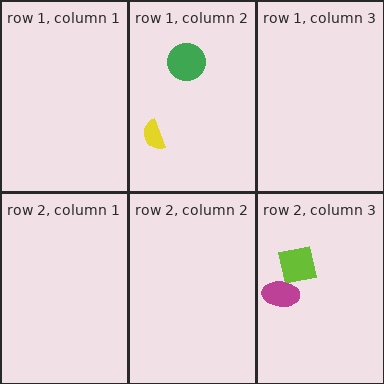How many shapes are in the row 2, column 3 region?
2.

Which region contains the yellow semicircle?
The row 1, column 2 region.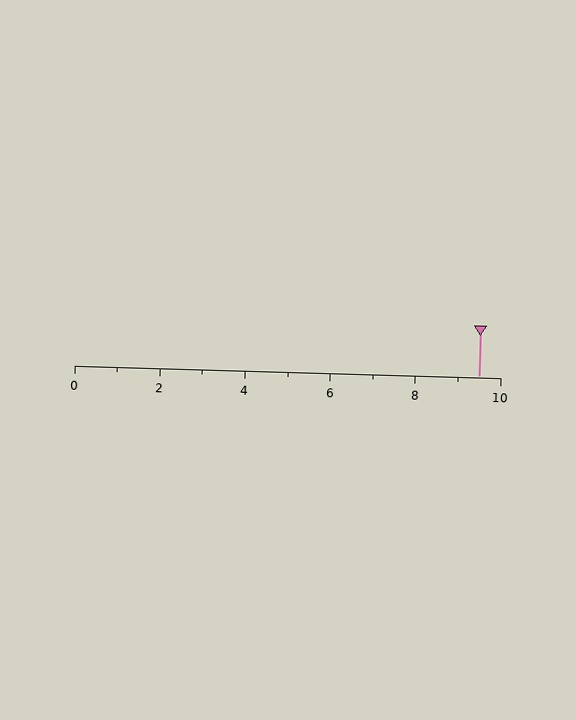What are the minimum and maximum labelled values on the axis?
The axis runs from 0 to 10.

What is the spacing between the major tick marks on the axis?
The major ticks are spaced 2 apart.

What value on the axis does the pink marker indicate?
The marker indicates approximately 9.5.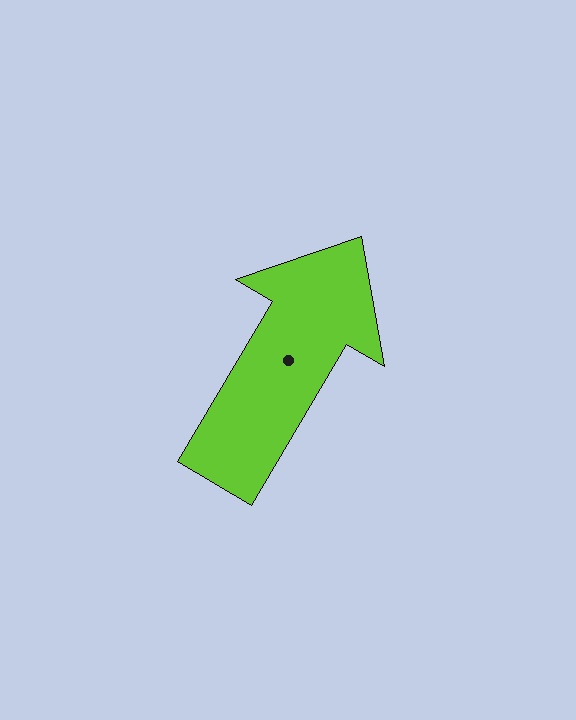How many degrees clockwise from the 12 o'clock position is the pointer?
Approximately 31 degrees.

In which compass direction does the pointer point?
Northeast.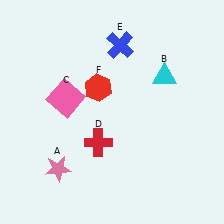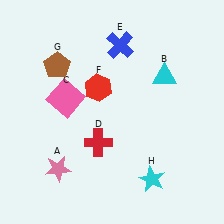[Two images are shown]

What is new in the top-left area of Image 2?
A brown pentagon (G) was added in the top-left area of Image 2.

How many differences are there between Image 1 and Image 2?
There are 2 differences between the two images.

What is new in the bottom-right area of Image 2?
A cyan star (H) was added in the bottom-right area of Image 2.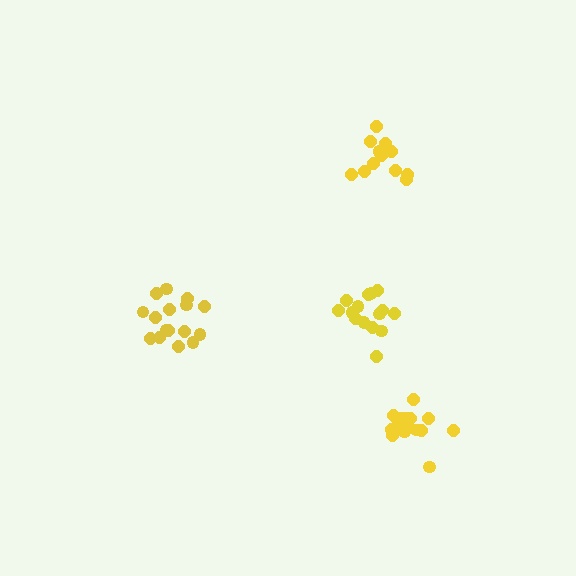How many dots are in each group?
Group 1: 13 dots, Group 2: 15 dots, Group 3: 17 dots, Group 4: 16 dots (61 total).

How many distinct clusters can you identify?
There are 4 distinct clusters.